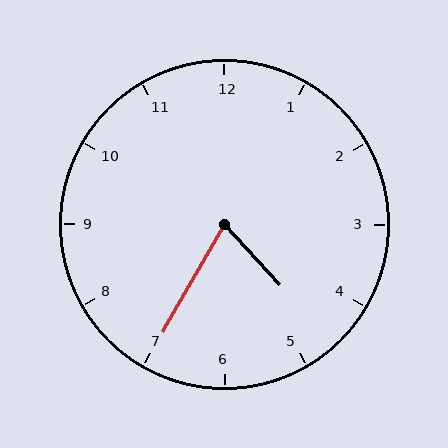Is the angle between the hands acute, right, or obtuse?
It is acute.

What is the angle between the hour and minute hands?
Approximately 72 degrees.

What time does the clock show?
4:35.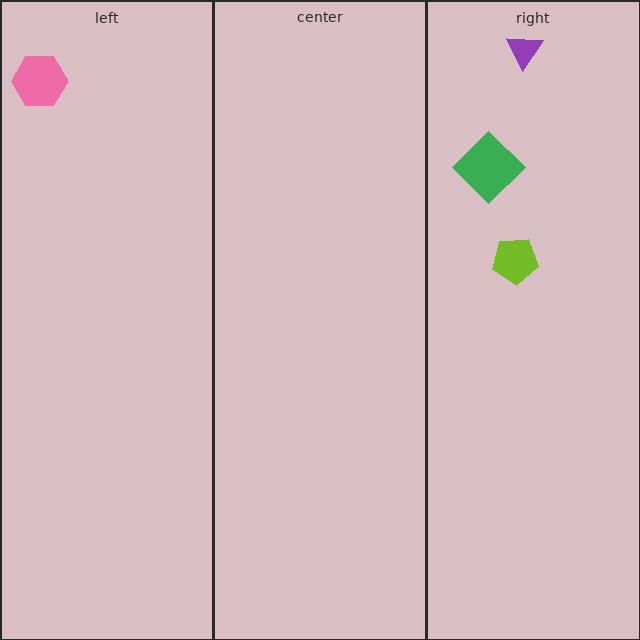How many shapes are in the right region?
3.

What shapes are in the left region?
The pink hexagon.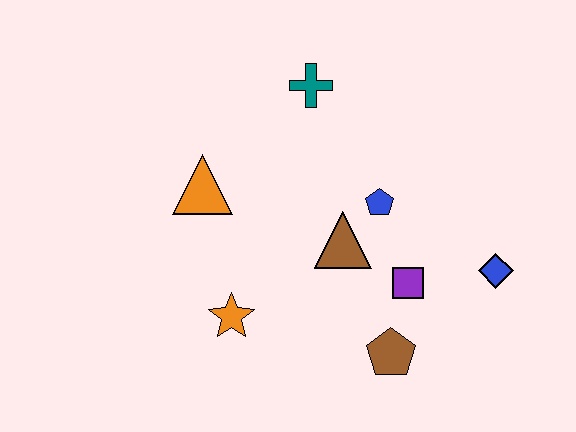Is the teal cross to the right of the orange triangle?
Yes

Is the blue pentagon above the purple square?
Yes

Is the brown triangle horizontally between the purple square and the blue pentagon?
No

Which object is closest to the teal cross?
The blue pentagon is closest to the teal cross.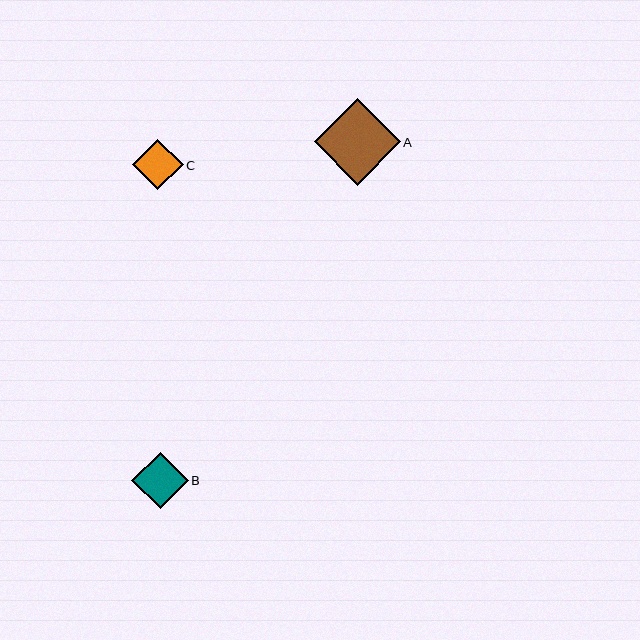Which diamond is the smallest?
Diamond C is the smallest with a size of approximately 51 pixels.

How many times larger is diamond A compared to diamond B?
Diamond A is approximately 1.5 times the size of diamond B.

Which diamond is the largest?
Diamond A is the largest with a size of approximately 86 pixels.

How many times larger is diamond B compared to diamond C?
Diamond B is approximately 1.1 times the size of diamond C.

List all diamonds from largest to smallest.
From largest to smallest: A, B, C.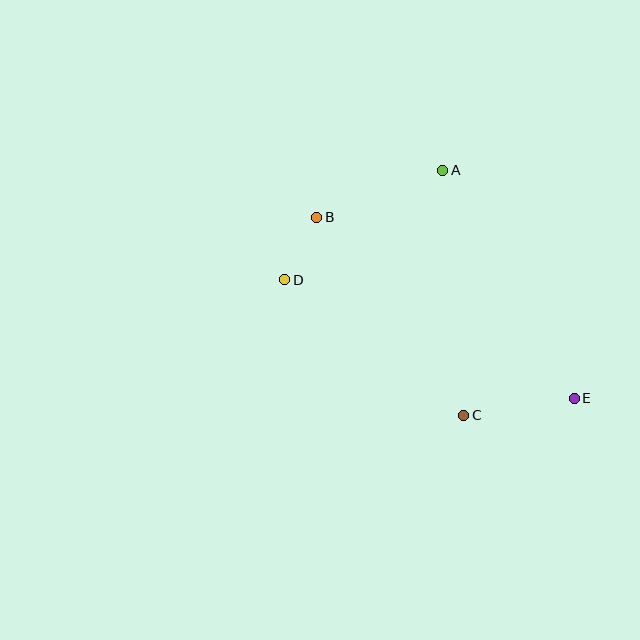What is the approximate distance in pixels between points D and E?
The distance between D and E is approximately 313 pixels.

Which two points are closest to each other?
Points B and D are closest to each other.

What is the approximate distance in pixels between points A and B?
The distance between A and B is approximately 135 pixels.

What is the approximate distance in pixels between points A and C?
The distance between A and C is approximately 246 pixels.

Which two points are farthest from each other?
Points B and E are farthest from each other.